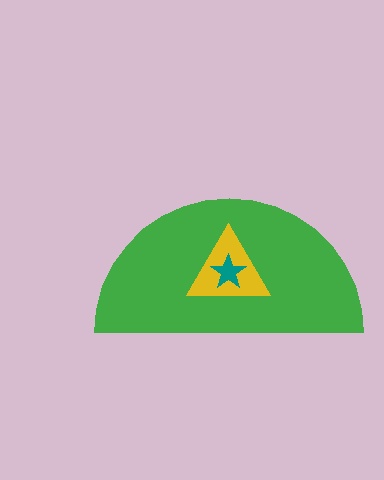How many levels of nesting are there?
3.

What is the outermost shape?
The green semicircle.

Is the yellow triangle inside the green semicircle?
Yes.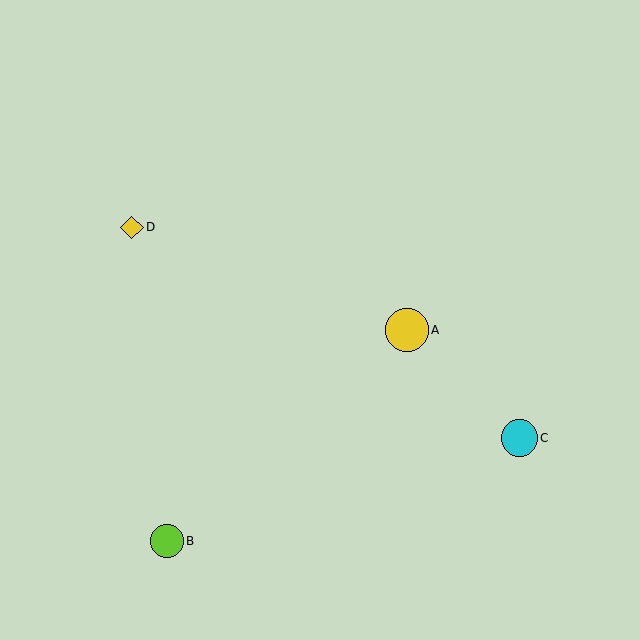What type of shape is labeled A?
Shape A is a yellow circle.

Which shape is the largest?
The yellow circle (labeled A) is the largest.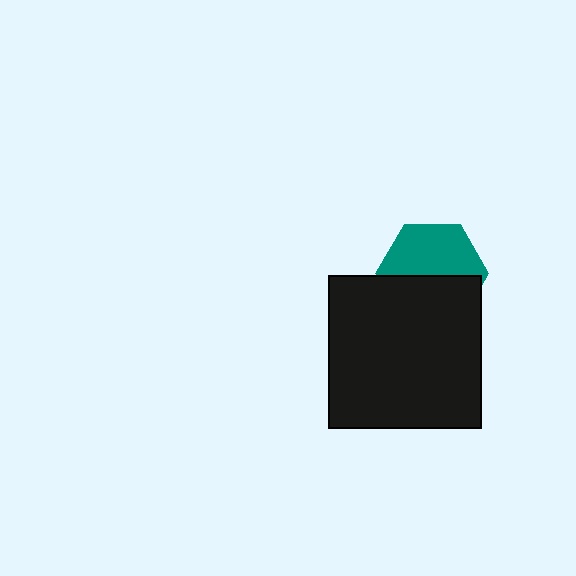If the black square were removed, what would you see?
You would see the complete teal hexagon.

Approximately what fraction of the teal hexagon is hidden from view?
Roughly 47% of the teal hexagon is hidden behind the black square.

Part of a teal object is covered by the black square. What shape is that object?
It is a hexagon.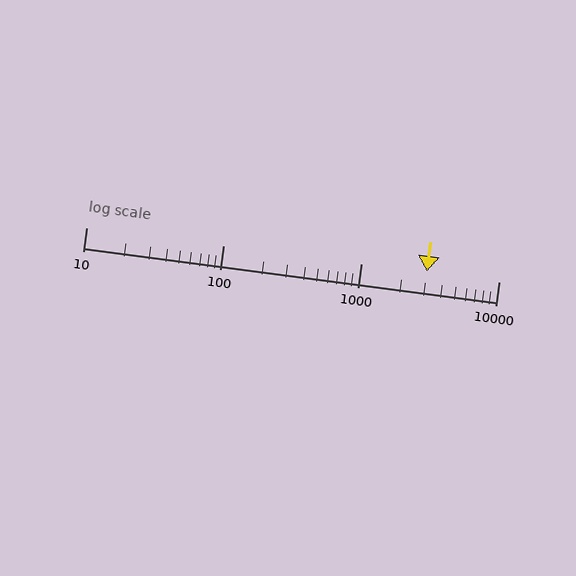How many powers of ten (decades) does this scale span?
The scale spans 3 decades, from 10 to 10000.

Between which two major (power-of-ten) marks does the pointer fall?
The pointer is between 1000 and 10000.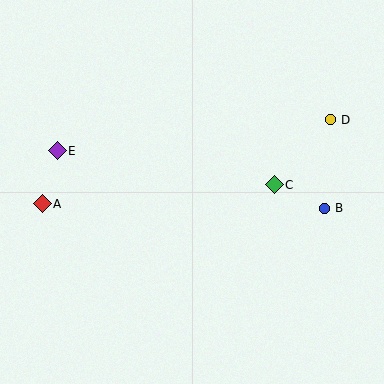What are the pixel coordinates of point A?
Point A is at (42, 204).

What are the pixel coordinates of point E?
Point E is at (57, 151).